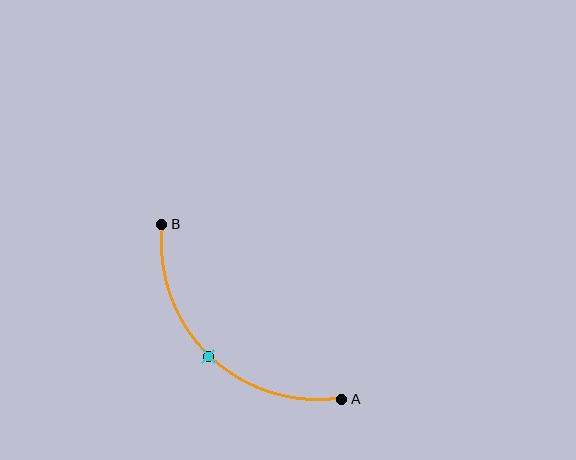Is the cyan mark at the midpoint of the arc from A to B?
Yes. The cyan mark lies on the arc at equal arc-length from both A and B — it is the arc midpoint.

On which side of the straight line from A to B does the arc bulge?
The arc bulges below and to the left of the straight line connecting A and B.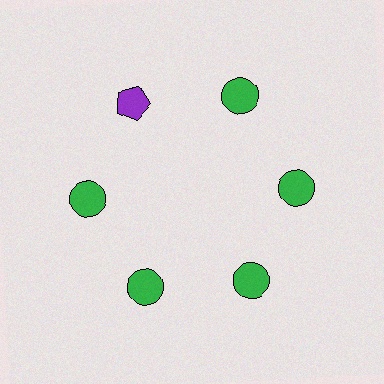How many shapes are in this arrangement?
There are 6 shapes arranged in a ring pattern.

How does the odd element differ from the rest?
It differs in both color (purple instead of green) and shape (pentagon instead of circle).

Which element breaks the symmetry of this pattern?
The purple pentagon at roughly the 11 o'clock position breaks the symmetry. All other shapes are green circles.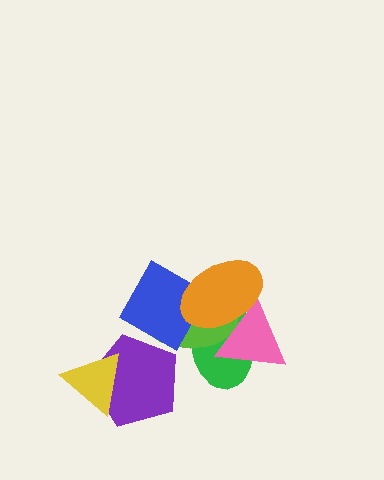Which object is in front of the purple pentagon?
The yellow triangle is in front of the purple pentagon.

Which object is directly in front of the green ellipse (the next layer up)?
The lime ellipse is directly in front of the green ellipse.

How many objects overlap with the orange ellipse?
4 objects overlap with the orange ellipse.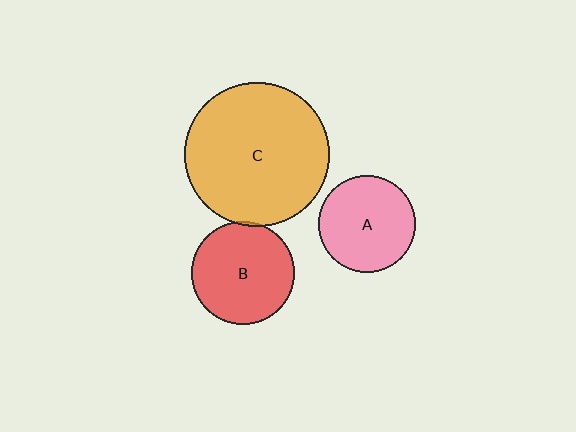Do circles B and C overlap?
Yes.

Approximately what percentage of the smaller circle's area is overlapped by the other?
Approximately 5%.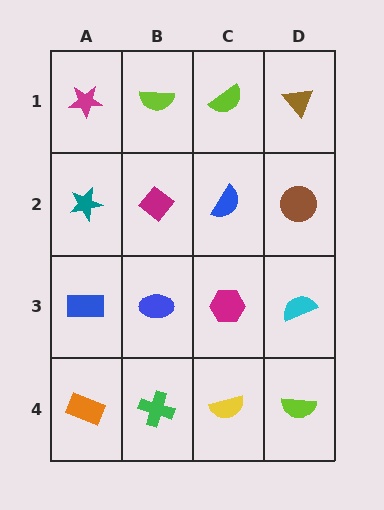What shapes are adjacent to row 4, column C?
A magenta hexagon (row 3, column C), a green cross (row 4, column B), a lime semicircle (row 4, column D).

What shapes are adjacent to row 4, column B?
A blue ellipse (row 3, column B), an orange rectangle (row 4, column A), a yellow semicircle (row 4, column C).